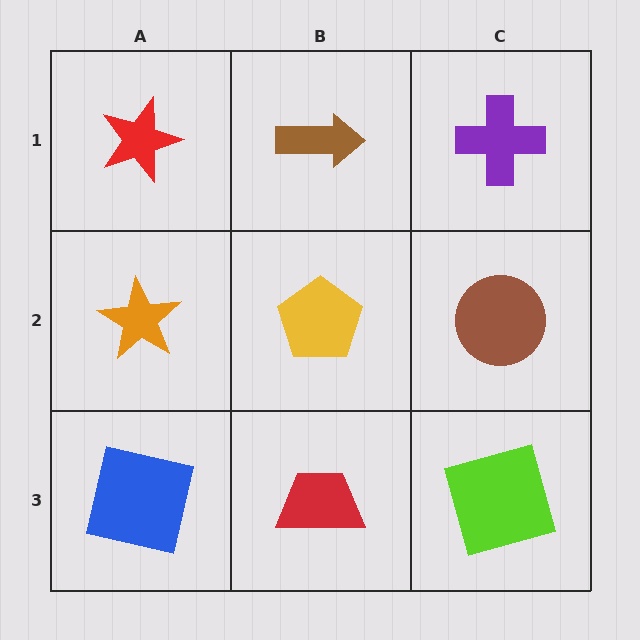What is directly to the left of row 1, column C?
A brown arrow.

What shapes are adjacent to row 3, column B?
A yellow pentagon (row 2, column B), a blue square (row 3, column A), a lime square (row 3, column C).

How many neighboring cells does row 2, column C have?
3.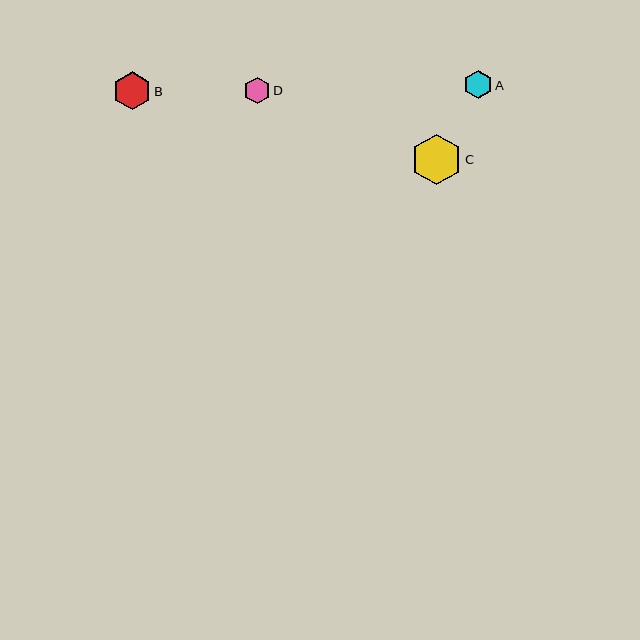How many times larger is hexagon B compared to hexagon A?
Hexagon B is approximately 1.3 times the size of hexagon A.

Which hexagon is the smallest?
Hexagon D is the smallest with a size of approximately 26 pixels.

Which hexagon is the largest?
Hexagon C is the largest with a size of approximately 51 pixels.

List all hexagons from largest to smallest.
From largest to smallest: C, B, A, D.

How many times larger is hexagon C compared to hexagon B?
Hexagon C is approximately 1.3 times the size of hexagon B.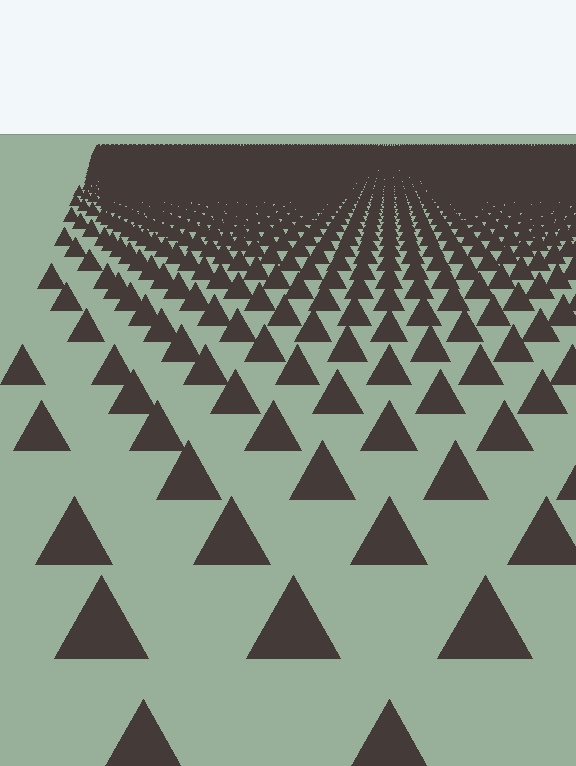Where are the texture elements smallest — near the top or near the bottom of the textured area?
Near the top.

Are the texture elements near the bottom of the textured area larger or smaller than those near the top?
Larger. Near the bottom, elements are closer to the viewer and appear at a bigger on-screen size.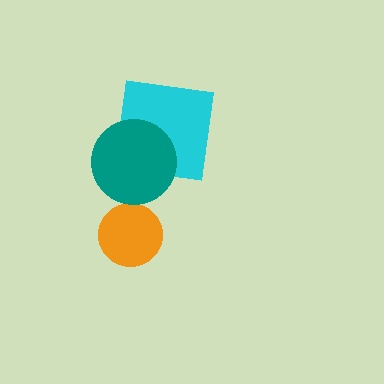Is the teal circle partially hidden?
No, no other shape covers it.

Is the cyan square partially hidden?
Yes, it is partially covered by another shape.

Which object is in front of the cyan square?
The teal circle is in front of the cyan square.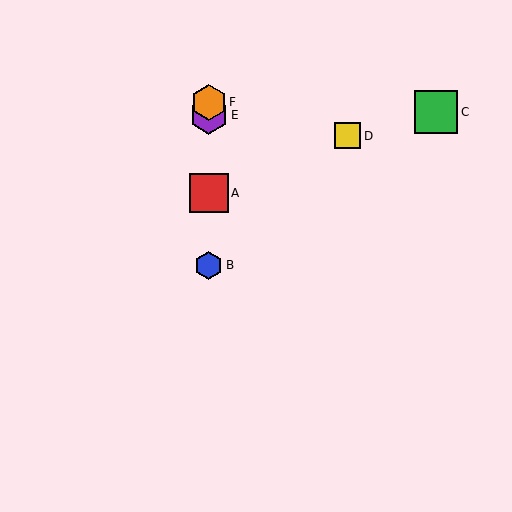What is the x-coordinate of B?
Object B is at x≈209.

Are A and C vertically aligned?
No, A is at x≈209 and C is at x≈436.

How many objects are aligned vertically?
4 objects (A, B, E, F) are aligned vertically.